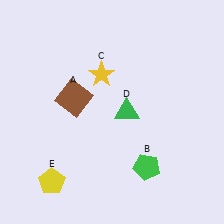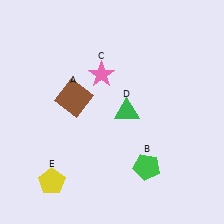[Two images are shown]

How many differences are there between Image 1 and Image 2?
There is 1 difference between the two images.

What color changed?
The star (C) changed from yellow in Image 1 to pink in Image 2.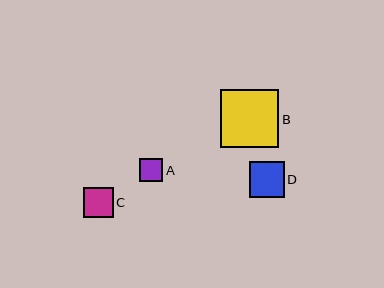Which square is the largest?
Square B is the largest with a size of approximately 58 pixels.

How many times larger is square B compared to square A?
Square B is approximately 2.5 times the size of square A.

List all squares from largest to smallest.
From largest to smallest: B, D, C, A.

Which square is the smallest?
Square A is the smallest with a size of approximately 23 pixels.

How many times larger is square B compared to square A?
Square B is approximately 2.5 times the size of square A.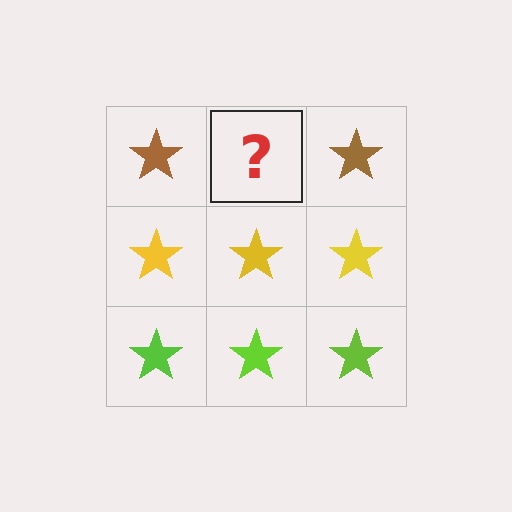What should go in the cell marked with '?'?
The missing cell should contain a brown star.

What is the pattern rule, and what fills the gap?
The rule is that each row has a consistent color. The gap should be filled with a brown star.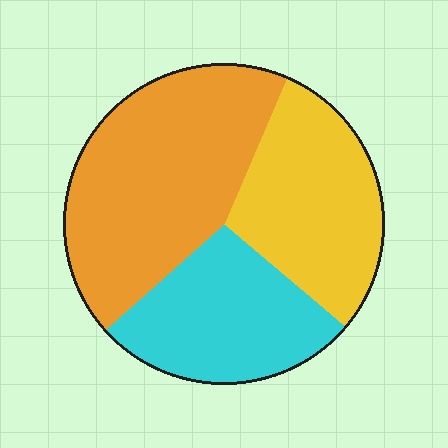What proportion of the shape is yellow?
Yellow covers 30% of the shape.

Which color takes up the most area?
Orange, at roughly 45%.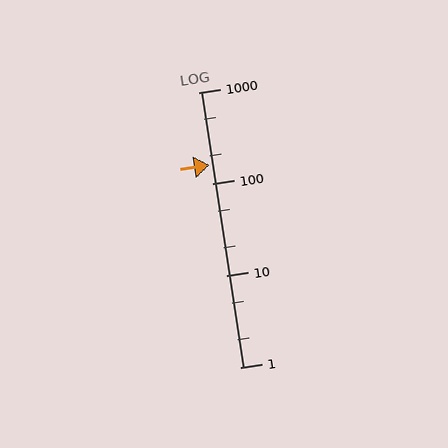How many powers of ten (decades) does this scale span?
The scale spans 3 decades, from 1 to 1000.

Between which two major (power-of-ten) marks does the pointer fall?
The pointer is between 100 and 1000.